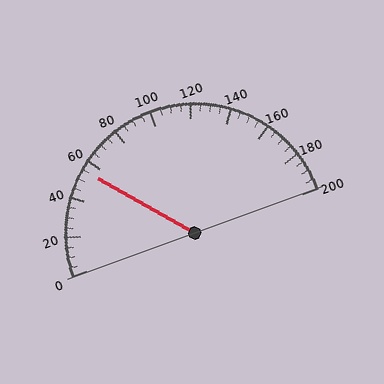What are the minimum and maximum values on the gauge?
The gauge ranges from 0 to 200.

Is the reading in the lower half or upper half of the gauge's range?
The reading is in the lower half of the range (0 to 200).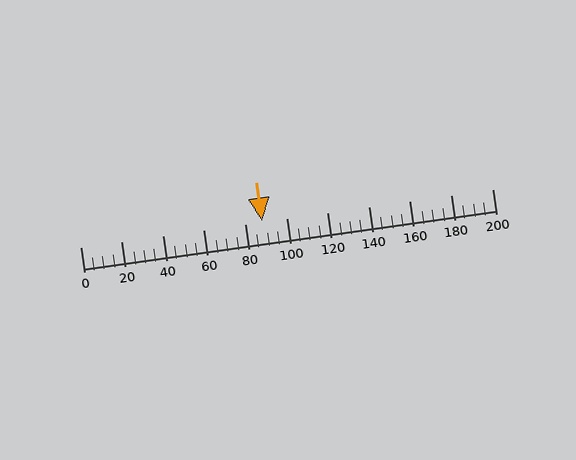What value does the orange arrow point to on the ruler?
The orange arrow points to approximately 88.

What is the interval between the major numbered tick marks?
The major tick marks are spaced 20 units apart.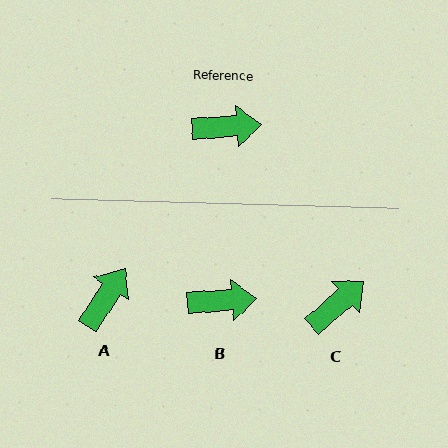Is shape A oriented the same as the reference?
No, it is off by about 53 degrees.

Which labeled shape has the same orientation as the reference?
B.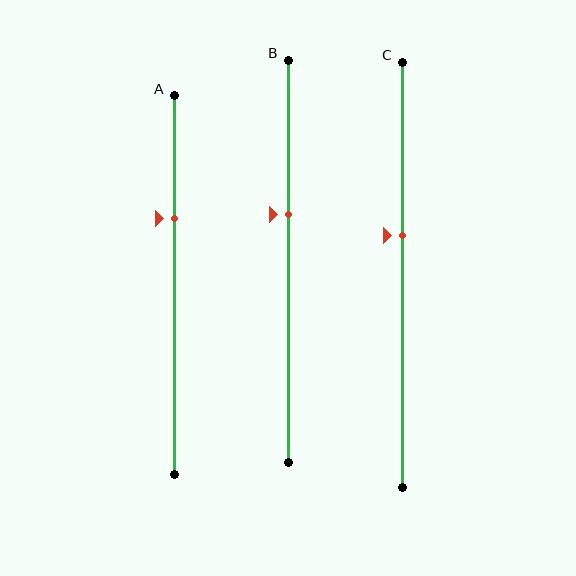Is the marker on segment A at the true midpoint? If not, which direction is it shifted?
No, the marker on segment A is shifted upward by about 18% of the segment length.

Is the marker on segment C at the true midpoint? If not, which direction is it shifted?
No, the marker on segment C is shifted upward by about 9% of the segment length.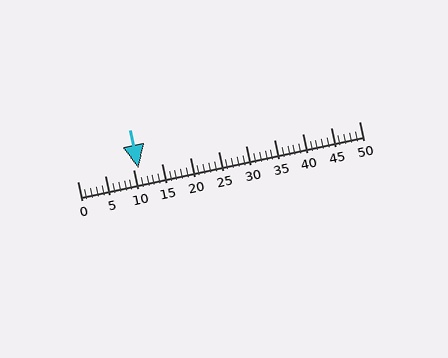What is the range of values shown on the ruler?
The ruler shows values from 0 to 50.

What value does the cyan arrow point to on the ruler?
The cyan arrow points to approximately 11.